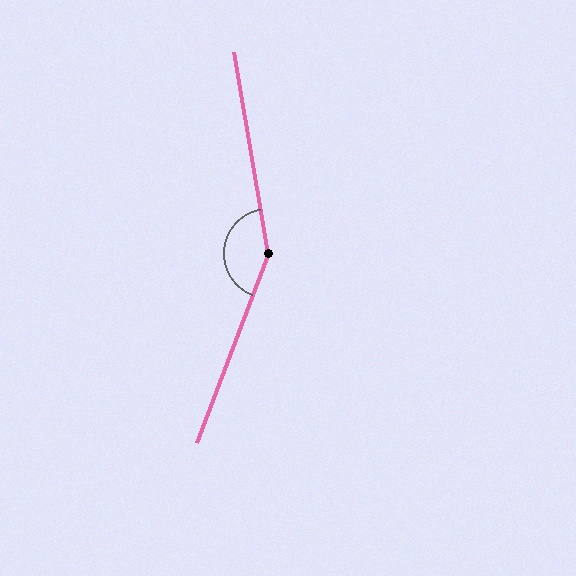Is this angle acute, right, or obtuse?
It is obtuse.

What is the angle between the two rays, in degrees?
Approximately 150 degrees.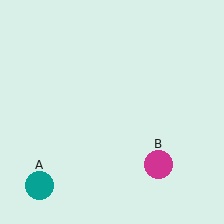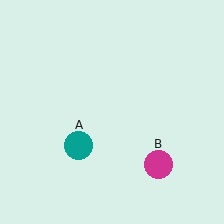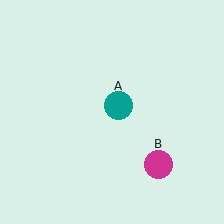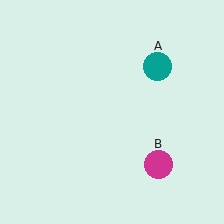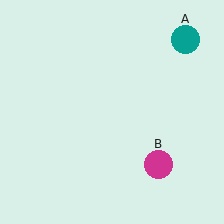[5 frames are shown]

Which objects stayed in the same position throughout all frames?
Magenta circle (object B) remained stationary.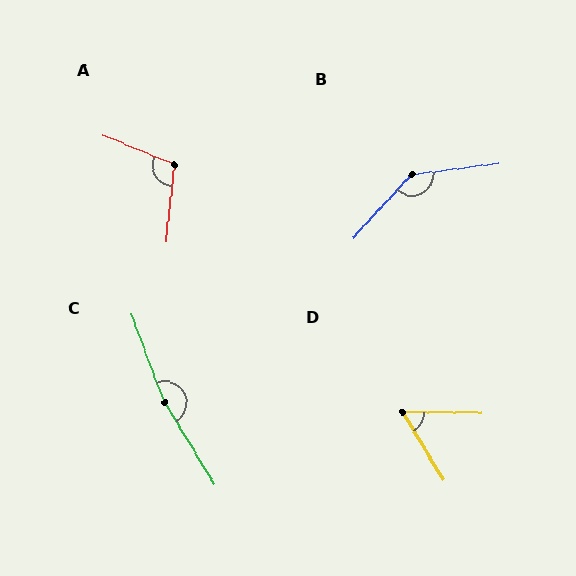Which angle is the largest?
C, at approximately 169 degrees.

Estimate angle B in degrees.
Approximately 140 degrees.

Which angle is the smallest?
D, at approximately 59 degrees.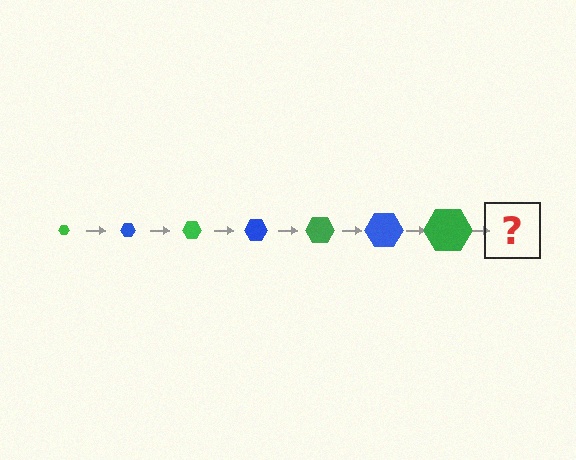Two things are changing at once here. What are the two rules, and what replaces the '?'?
The two rules are that the hexagon grows larger each step and the color cycles through green and blue. The '?' should be a blue hexagon, larger than the previous one.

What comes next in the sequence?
The next element should be a blue hexagon, larger than the previous one.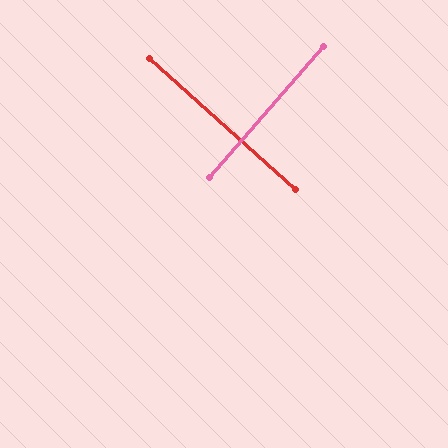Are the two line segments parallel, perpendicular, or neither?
Perpendicular — they meet at approximately 89°.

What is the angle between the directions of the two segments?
Approximately 89 degrees.